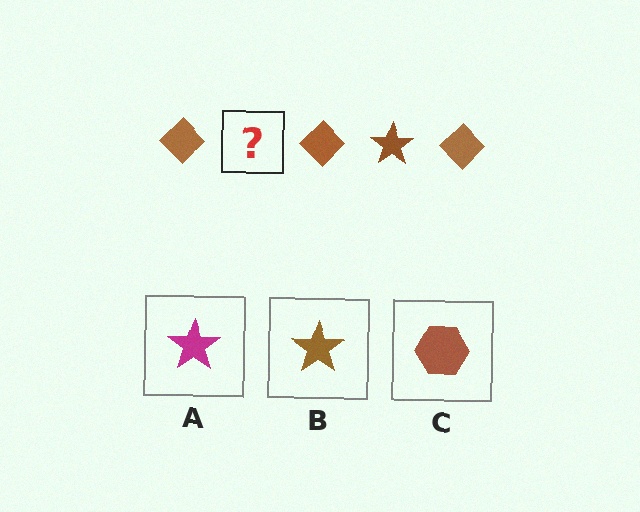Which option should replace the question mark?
Option B.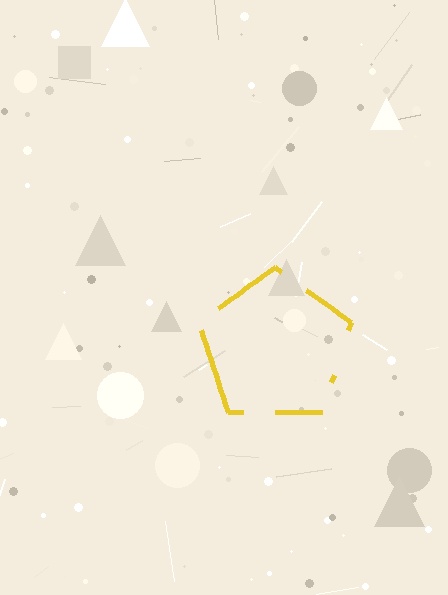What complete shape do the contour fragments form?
The contour fragments form a pentagon.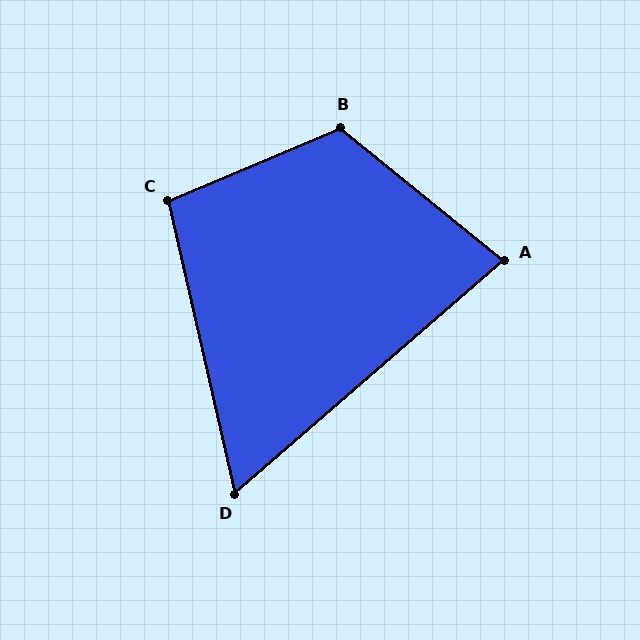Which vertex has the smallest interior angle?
D, at approximately 62 degrees.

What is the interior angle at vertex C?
Approximately 100 degrees (obtuse).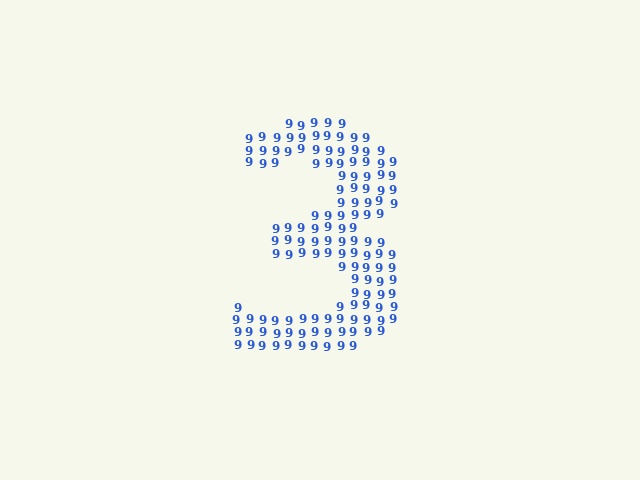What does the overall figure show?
The overall figure shows the digit 3.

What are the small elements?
The small elements are digit 9's.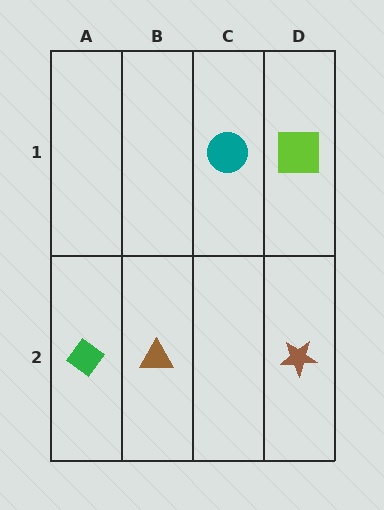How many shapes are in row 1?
2 shapes.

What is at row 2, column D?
A brown star.